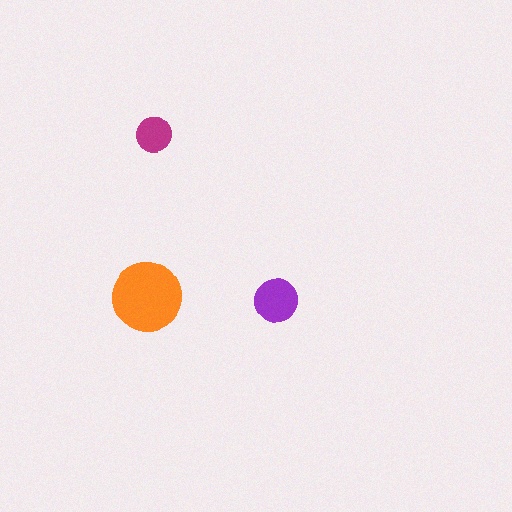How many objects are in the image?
There are 3 objects in the image.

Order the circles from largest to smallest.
the orange one, the purple one, the magenta one.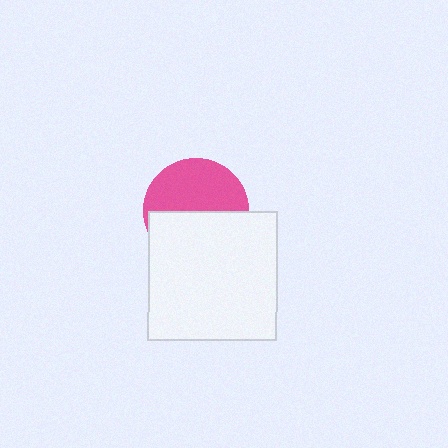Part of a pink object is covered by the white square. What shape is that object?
It is a circle.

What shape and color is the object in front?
The object in front is a white square.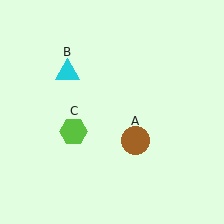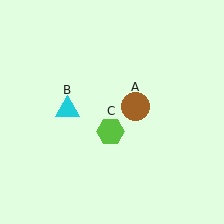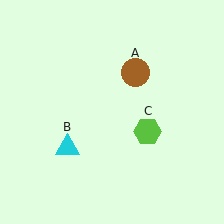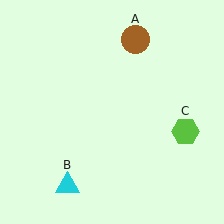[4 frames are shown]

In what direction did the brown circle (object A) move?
The brown circle (object A) moved up.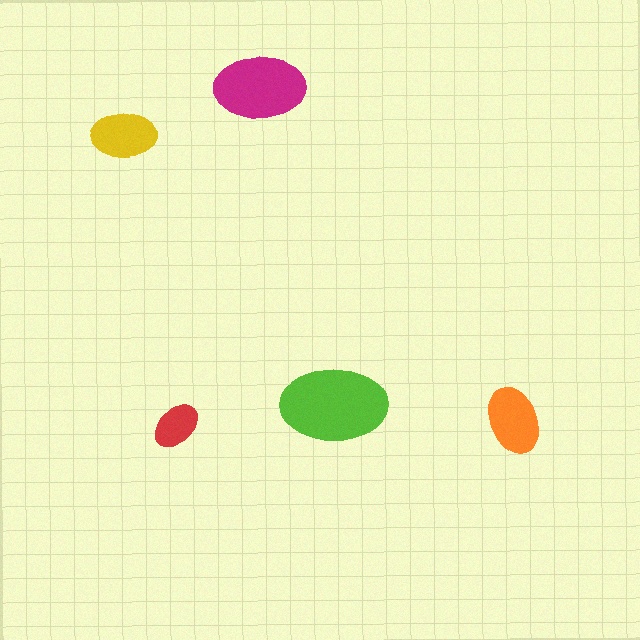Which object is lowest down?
The red ellipse is bottommost.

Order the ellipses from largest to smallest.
the lime one, the magenta one, the orange one, the yellow one, the red one.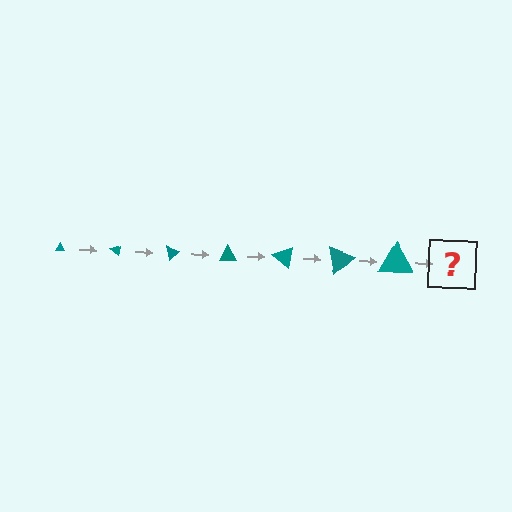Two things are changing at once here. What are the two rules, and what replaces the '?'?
The two rules are that the triangle grows larger each step and it rotates 40 degrees each step. The '?' should be a triangle, larger than the previous one and rotated 280 degrees from the start.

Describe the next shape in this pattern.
It should be a triangle, larger than the previous one and rotated 280 degrees from the start.